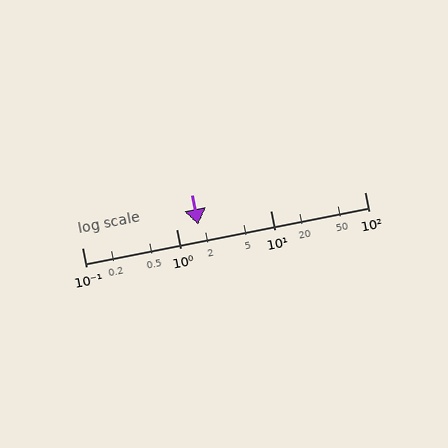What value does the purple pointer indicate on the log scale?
The pointer indicates approximately 1.7.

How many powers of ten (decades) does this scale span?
The scale spans 3 decades, from 0.1 to 100.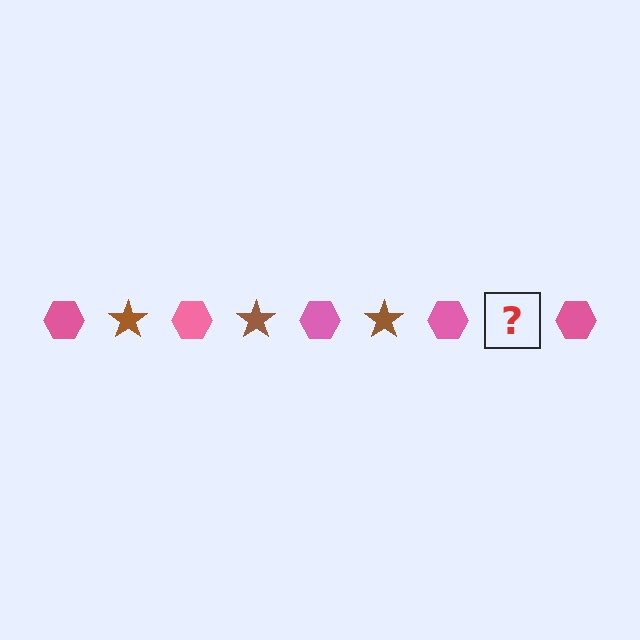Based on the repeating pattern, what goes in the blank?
The blank should be a brown star.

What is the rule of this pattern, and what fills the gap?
The rule is that the pattern alternates between pink hexagon and brown star. The gap should be filled with a brown star.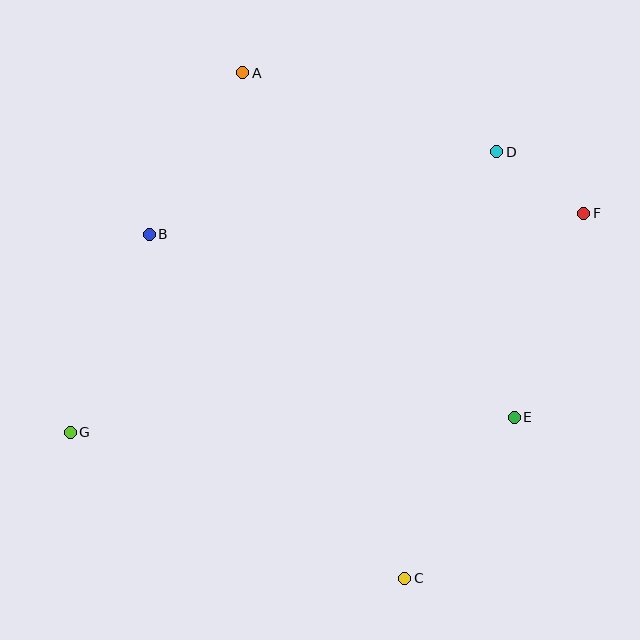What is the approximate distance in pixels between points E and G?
The distance between E and G is approximately 444 pixels.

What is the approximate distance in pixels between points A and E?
The distance between A and E is approximately 438 pixels.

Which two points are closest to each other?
Points D and F are closest to each other.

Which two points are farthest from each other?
Points F and G are farthest from each other.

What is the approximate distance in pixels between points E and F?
The distance between E and F is approximately 215 pixels.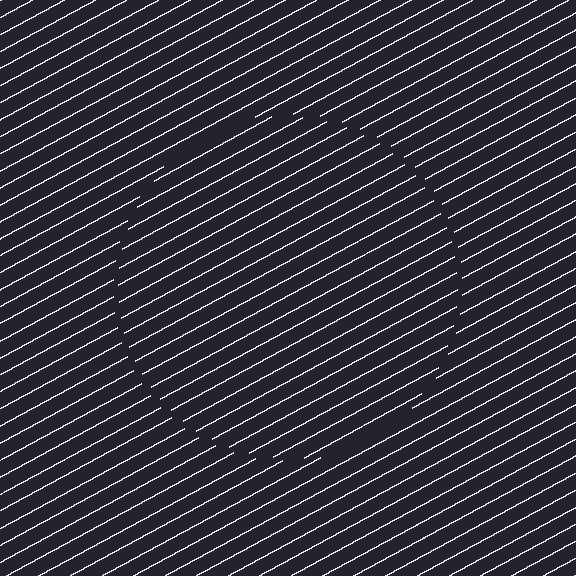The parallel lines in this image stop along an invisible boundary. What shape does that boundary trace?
An illusory circle. The interior of the shape contains the same grating, shifted by half a period — the contour is defined by the phase discontinuity where line-ends from the inner and outer gratings abut.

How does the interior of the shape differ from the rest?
The interior of the shape contains the same grating, shifted by half a period — the contour is defined by the phase discontinuity where line-ends from the inner and outer gratings abut.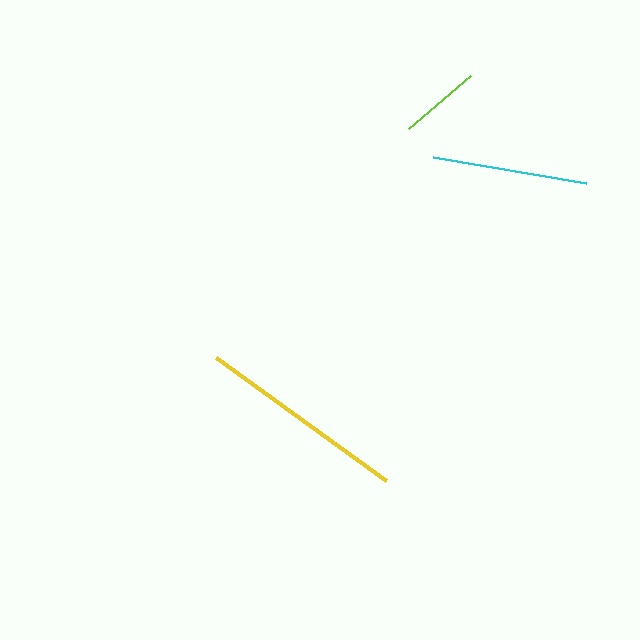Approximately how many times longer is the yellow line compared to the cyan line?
The yellow line is approximately 1.4 times the length of the cyan line.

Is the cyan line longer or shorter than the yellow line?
The yellow line is longer than the cyan line.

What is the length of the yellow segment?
The yellow segment is approximately 210 pixels long.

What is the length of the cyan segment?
The cyan segment is approximately 155 pixels long.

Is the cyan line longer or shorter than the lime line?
The cyan line is longer than the lime line.